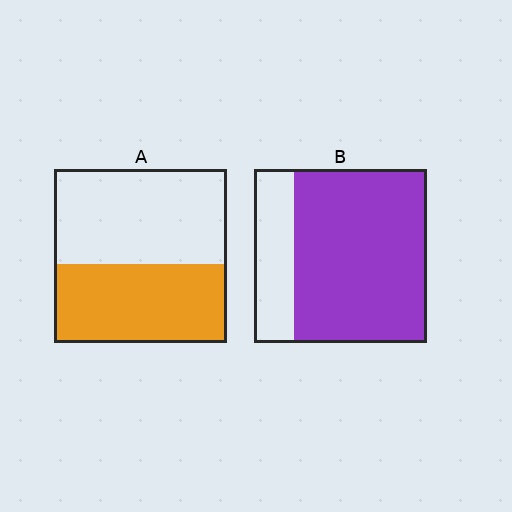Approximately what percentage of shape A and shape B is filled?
A is approximately 45% and B is approximately 75%.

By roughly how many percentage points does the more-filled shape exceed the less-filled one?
By roughly 30 percentage points (B over A).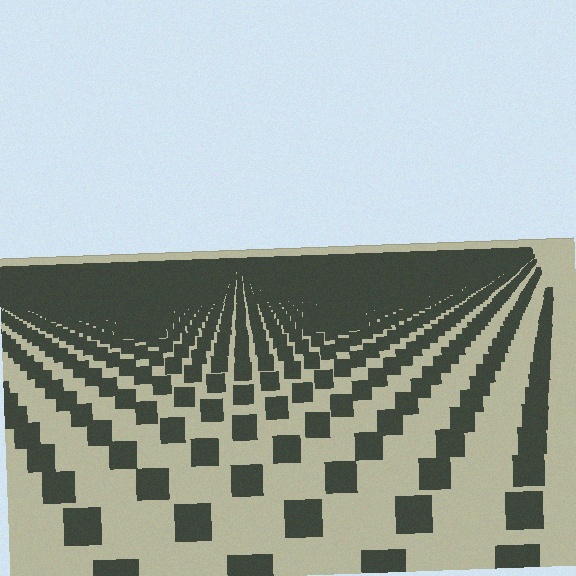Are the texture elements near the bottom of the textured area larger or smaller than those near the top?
Larger. Near the bottom, elements are closer to the viewer and appear at a bigger on-screen size.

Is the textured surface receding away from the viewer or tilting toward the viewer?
The surface is receding away from the viewer. Texture elements get smaller and denser toward the top.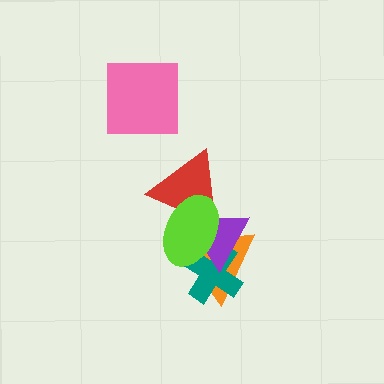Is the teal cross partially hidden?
Yes, it is partially covered by another shape.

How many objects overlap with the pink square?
0 objects overlap with the pink square.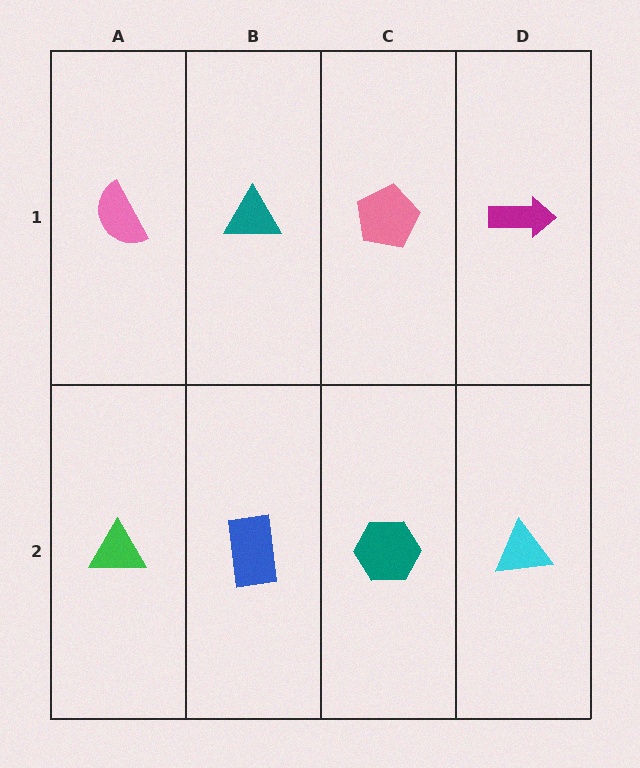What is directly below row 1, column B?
A blue rectangle.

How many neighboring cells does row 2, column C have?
3.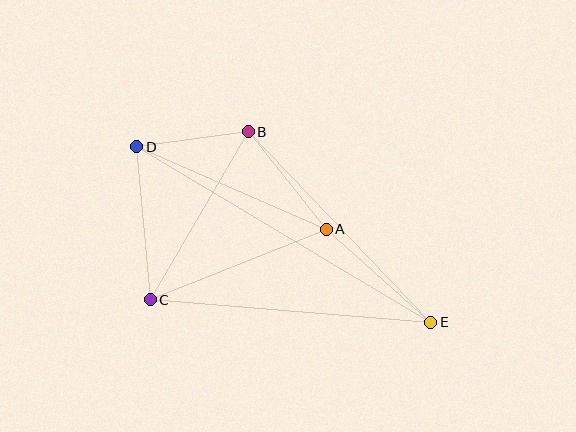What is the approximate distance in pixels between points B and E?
The distance between B and E is approximately 264 pixels.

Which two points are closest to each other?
Points B and D are closest to each other.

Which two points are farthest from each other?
Points D and E are farthest from each other.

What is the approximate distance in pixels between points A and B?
The distance between A and B is approximately 125 pixels.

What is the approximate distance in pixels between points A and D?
The distance between A and D is approximately 207 pixels.